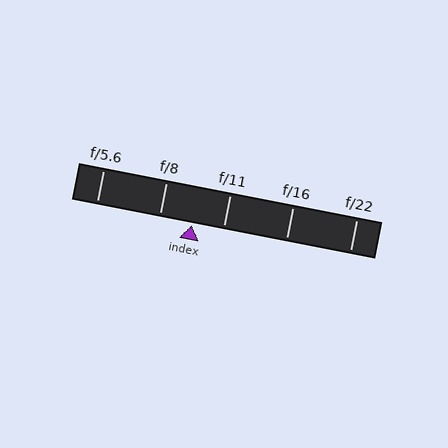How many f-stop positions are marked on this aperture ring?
There are 5 f-stop positions marked.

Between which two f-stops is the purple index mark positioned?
The index mark is between f/8 and f/11.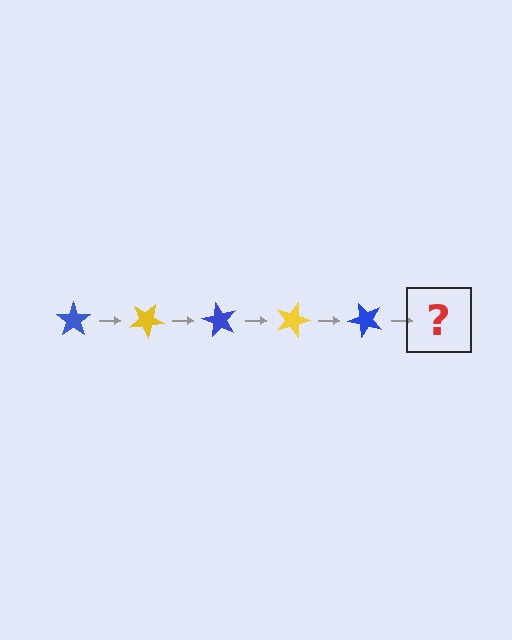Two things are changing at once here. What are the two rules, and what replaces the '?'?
The two rules are that it rotates 30 degrees each step and the color cycles through blue and yellow. The '?' should be a yellow star, rotated 150 degrees from the start.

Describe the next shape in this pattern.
It should be a yellow star, rotated 150 degrees from the start.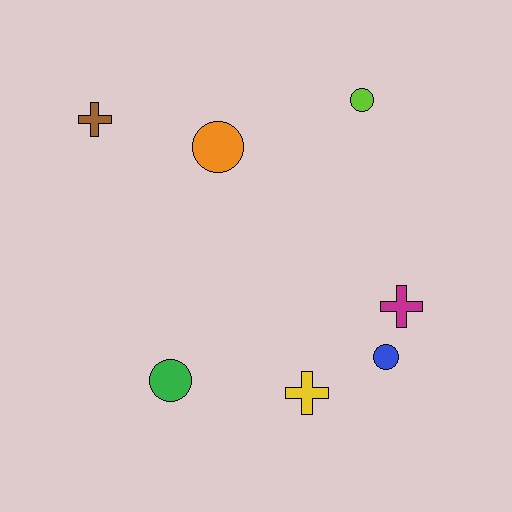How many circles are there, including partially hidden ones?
There are 4 circles.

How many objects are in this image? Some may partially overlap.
There are 7 objects.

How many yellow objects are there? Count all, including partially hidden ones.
There is 1 yellow object.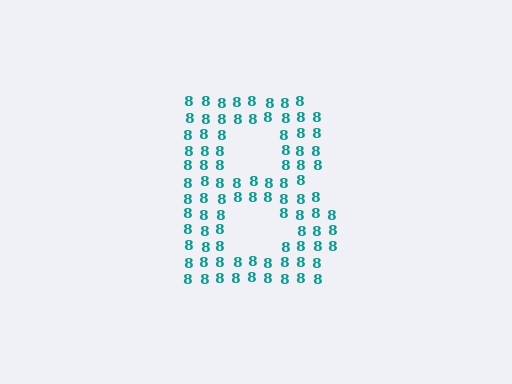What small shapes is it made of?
It is made of small digit 8's.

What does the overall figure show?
The overall figure shows the letter B.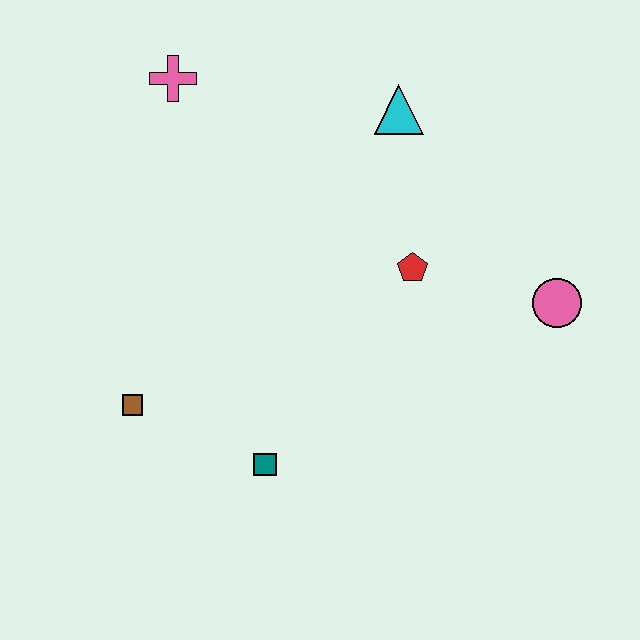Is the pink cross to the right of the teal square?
No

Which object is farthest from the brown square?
The pink circle is farthest from the brown square.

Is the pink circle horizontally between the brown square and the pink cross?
No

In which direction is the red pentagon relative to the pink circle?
The red pentagon is to the left of the pink circle.